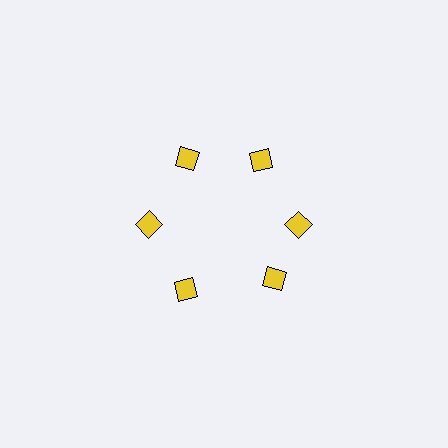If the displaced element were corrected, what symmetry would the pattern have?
It would have 6-fold rotational symmetry — the pattern would map onto itself every 60 degrees.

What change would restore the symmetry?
The symmetry would be restored by rotating it back into even spacing with its neighbors so that all 6 squares sit at equal angles and equal distance from the center.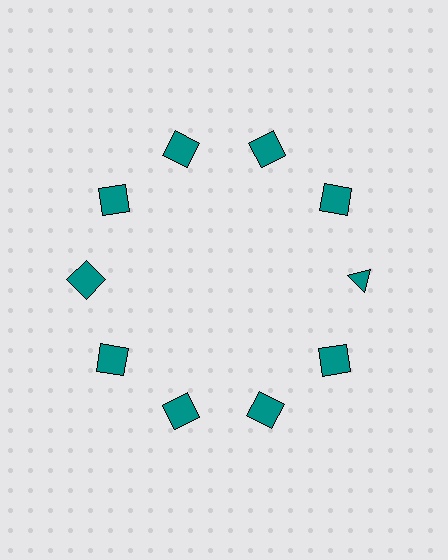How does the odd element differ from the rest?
It has a different shape: triangle instead of square.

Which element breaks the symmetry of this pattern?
The teal triangle at roughly the 3 o'clock position breaks the symmetry. All other shapes are teal squares.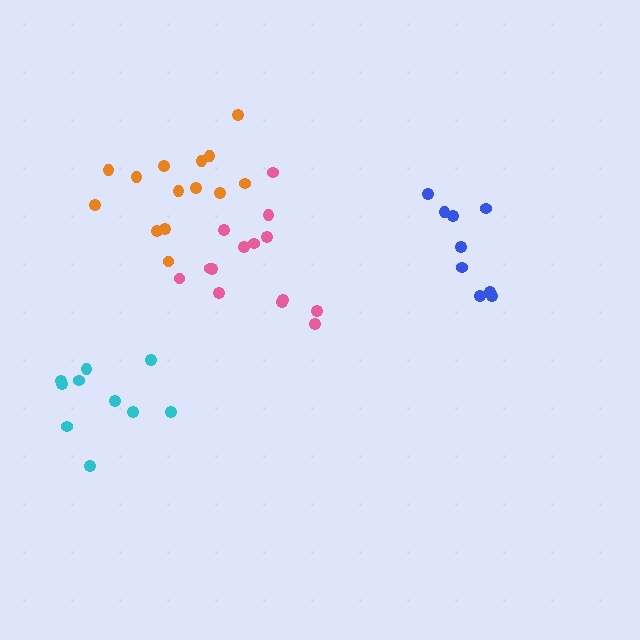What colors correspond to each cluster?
The clusters are colored: pink, blue, cyan, orange.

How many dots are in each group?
Group 1: 14 dots, Group 2: 9 dots, Group 3: 10 dots, Group 4: 14 dots (47 total).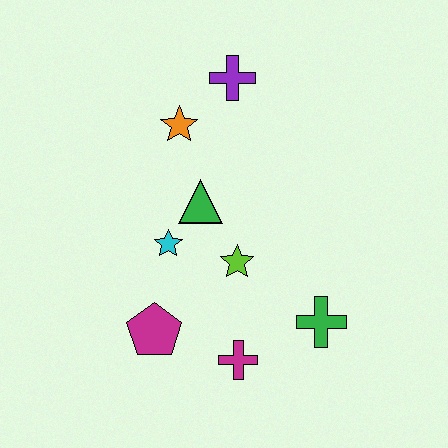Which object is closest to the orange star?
The purple cross is closest to the orange star.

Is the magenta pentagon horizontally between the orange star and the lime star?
No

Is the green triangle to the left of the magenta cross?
Yes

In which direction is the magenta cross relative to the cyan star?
The magenta cross is below the cyan star.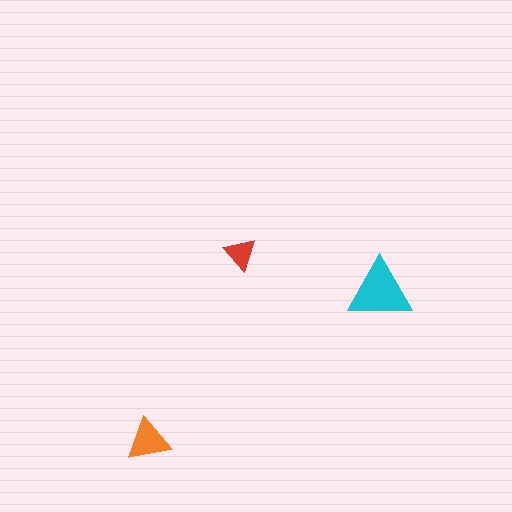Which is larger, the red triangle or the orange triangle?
The orange one.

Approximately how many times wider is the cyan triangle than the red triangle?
About 2 times wider.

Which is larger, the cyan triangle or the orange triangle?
The cyan one.